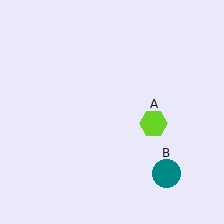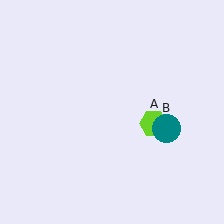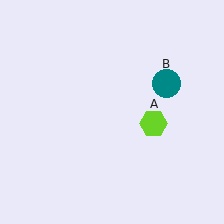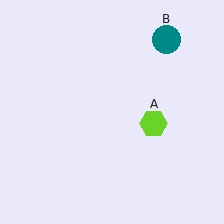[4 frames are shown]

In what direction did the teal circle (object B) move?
The teal circle (object B) moved up.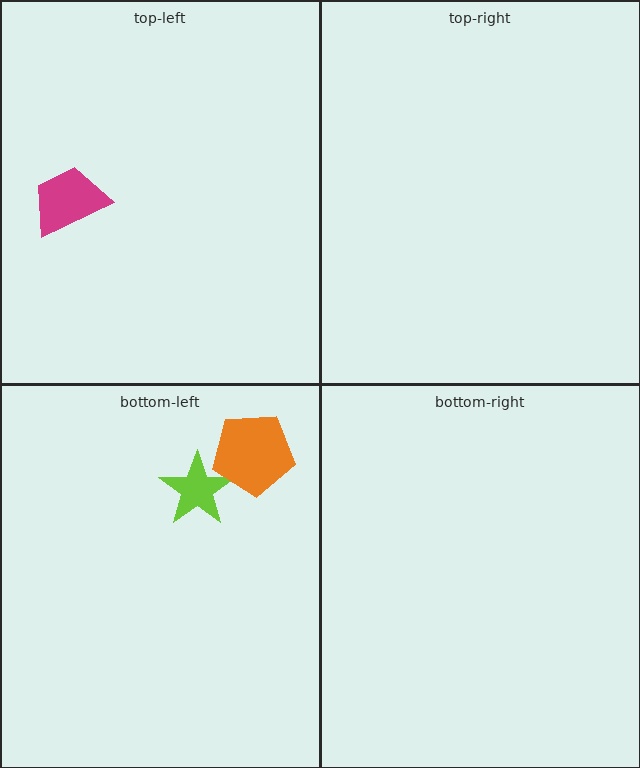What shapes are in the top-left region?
The magenta trapezoid.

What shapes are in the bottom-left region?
The lime star, the orange pentagon.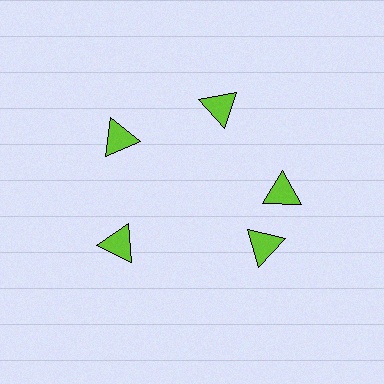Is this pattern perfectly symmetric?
No. The 5 lime triangles are arranged in a ring, but one element near the 5 o'clock position is rotated out of alignment along the ring, breaking the 5-fold rotational symmetry.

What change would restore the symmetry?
The symmetry would be restored by rotating it back into even spacing with its neighbors so that all 5 triangles sit at equal angles and equal distance from the center.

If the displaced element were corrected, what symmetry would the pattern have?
It would have 5-fold rotational symmetry — the pattern would map onto itself every 72 degrees.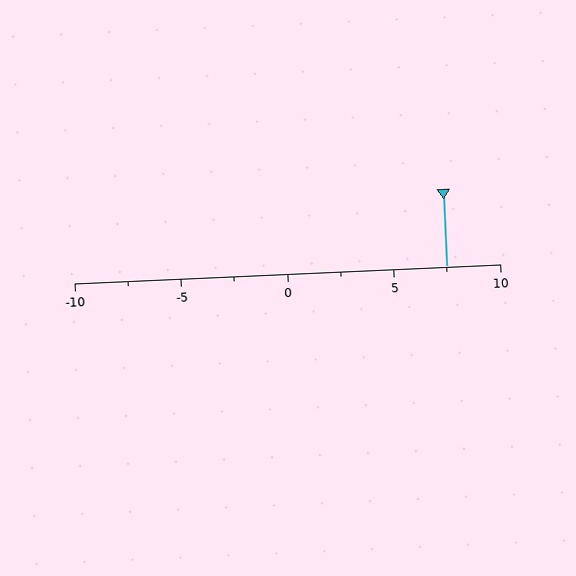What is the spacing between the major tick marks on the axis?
The major ticks are spaced 5 apart.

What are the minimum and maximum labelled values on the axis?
The axis runs from -10 to 10.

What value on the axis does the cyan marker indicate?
The marker indicates approximately 7.5.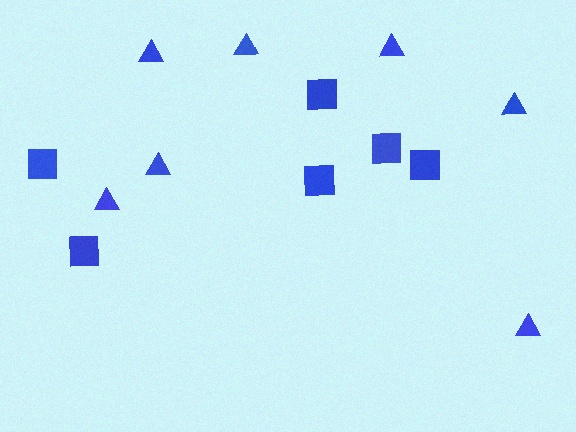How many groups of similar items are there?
There are 2 groups: one group of squares (6) and one group of triangles (7).